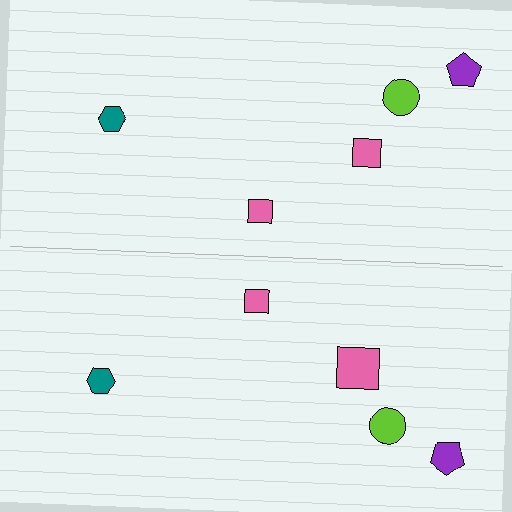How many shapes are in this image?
There are 10 shapes in this image.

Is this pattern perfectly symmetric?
No, the pattern is not perfectly symmetric. The pink square on the bottom side has a different size than its mirror counterpart.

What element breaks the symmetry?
The pink square on the bottom side has a different size than its mirror counterpart.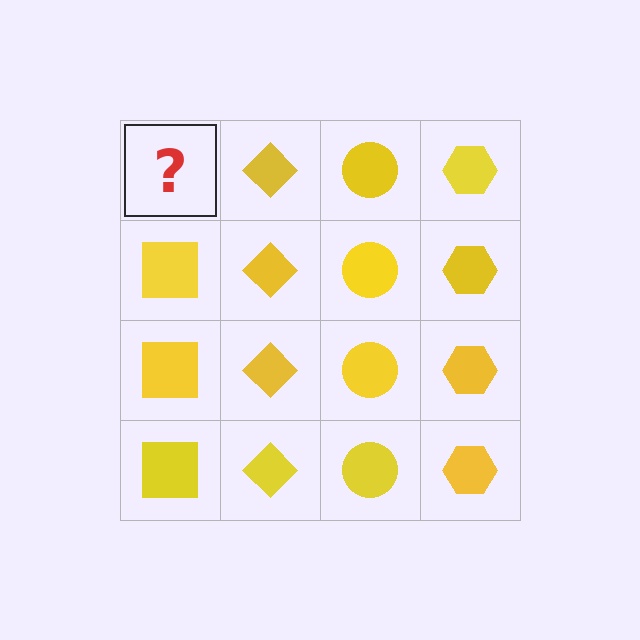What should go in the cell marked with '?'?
The missing cell should contain a yellow square.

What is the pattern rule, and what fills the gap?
The rule is that each column has a consistent shape. The gap should be filled with a yellow square.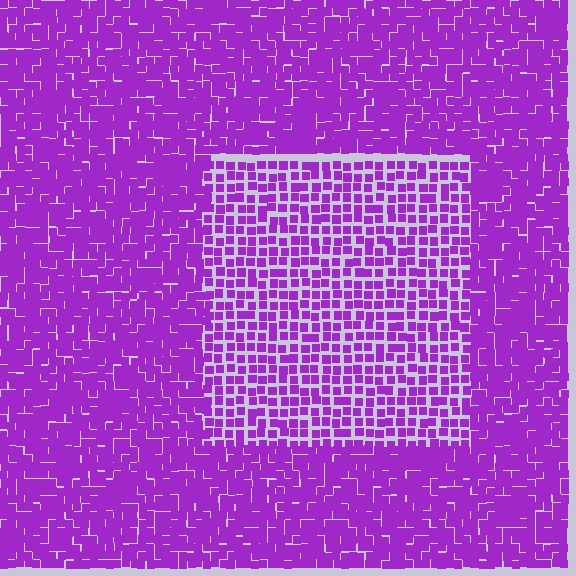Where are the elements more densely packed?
The elements are more densely packed outside the rectangle boundary.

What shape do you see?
I see a rectangle.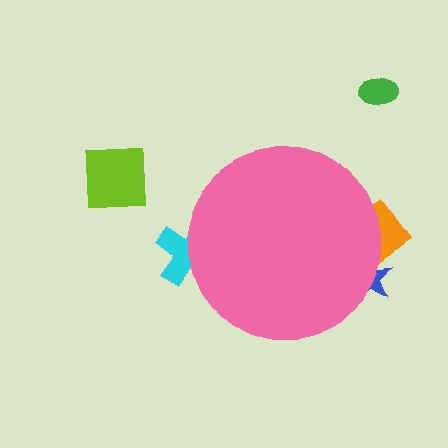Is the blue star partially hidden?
Yes, the blue star is partially hidden behind the pink circle.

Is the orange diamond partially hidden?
Yes, the orange diamond is partially hidden behind the pink circle.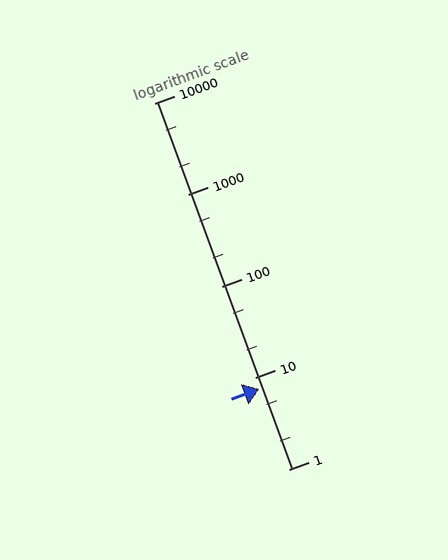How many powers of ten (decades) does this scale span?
The scale spans 4 decades, from 1 to 10000.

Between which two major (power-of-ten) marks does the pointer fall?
The pointer is between 1 and 10.